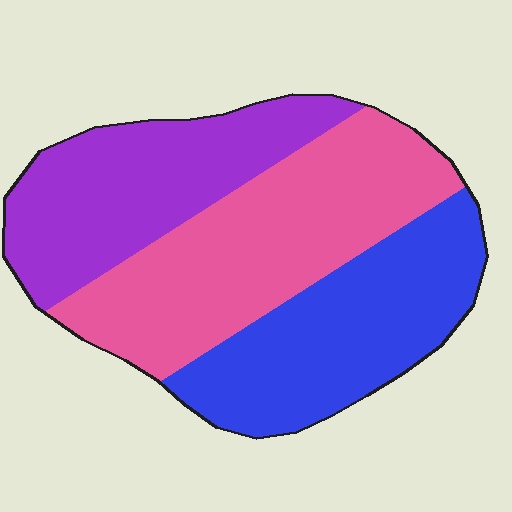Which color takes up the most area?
Pink, at roughly 40%.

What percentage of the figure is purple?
Purple takes up about one third (1/3) of the figure.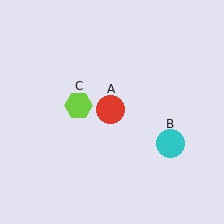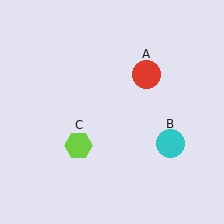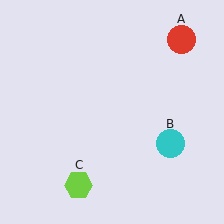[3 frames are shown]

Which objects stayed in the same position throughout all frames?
Cyan circle (object B) remained stationary.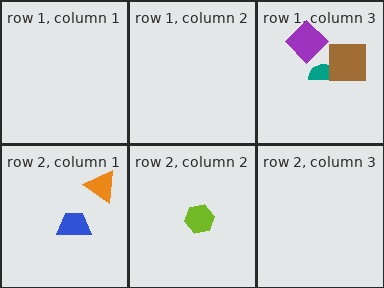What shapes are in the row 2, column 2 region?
The lime hexagon.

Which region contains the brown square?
The row 1, column 3 region.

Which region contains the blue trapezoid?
The row 2, column 1 region.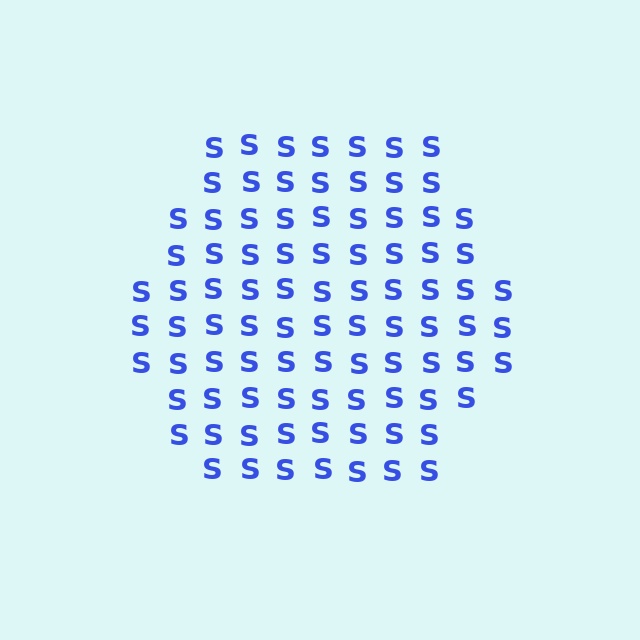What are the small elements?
The small elements are letter S's.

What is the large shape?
The large shape is a hexagon.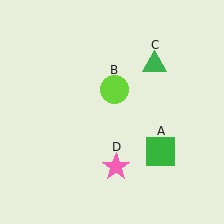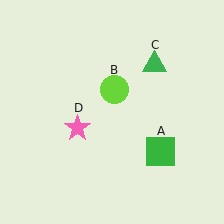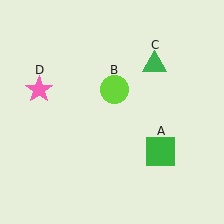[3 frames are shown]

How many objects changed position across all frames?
1 object changed position: pink star (object D).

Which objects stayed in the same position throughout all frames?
Green square (object A) and lime circle (object B) and green triangle (object C) remained stationary.